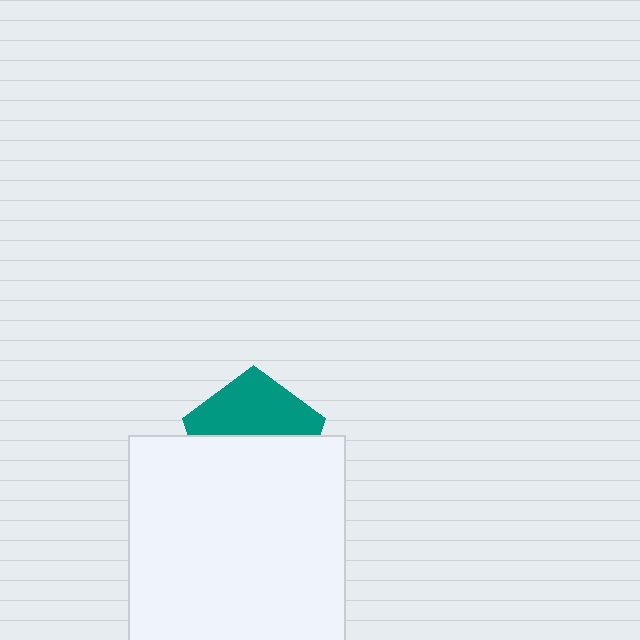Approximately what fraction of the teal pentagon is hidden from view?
Roughly 55% of the teal pentagon is hidden behind the white square.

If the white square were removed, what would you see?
You would see the complete teal pentagon.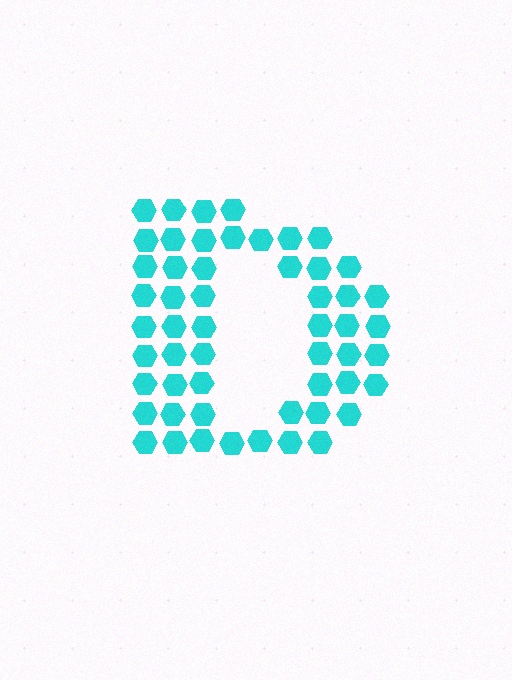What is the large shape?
The large shape is the letter D.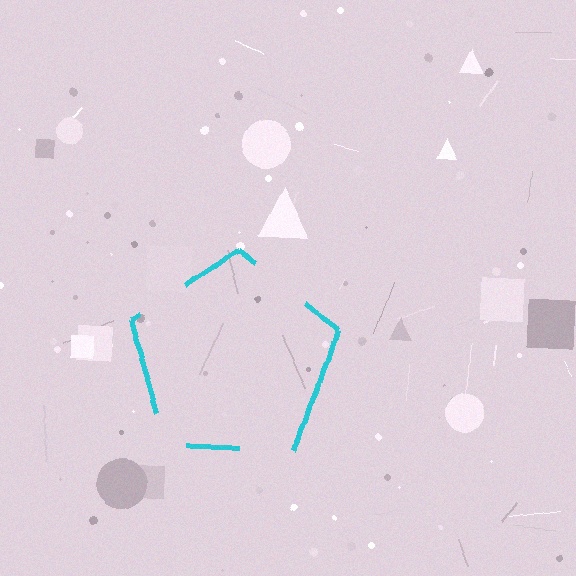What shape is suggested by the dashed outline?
The dashed outline suggests a pentagon.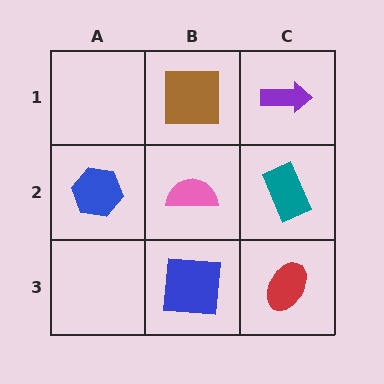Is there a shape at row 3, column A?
No, that cell is empty.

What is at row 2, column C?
A teal rectangle.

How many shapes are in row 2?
3 shapes.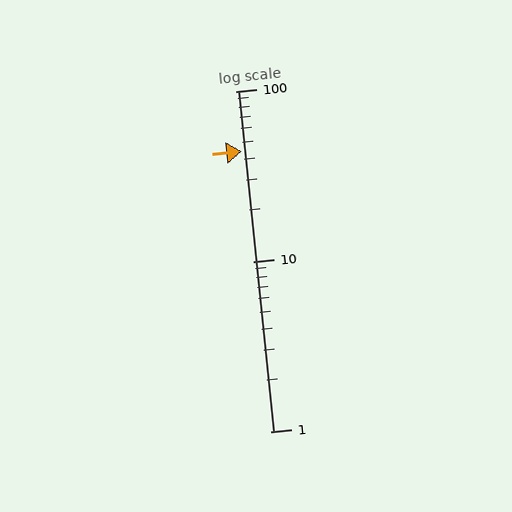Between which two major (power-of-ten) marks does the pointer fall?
The pointer is between 10 and 100.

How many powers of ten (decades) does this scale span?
The scale spans 2 decades, from 1 to 100.